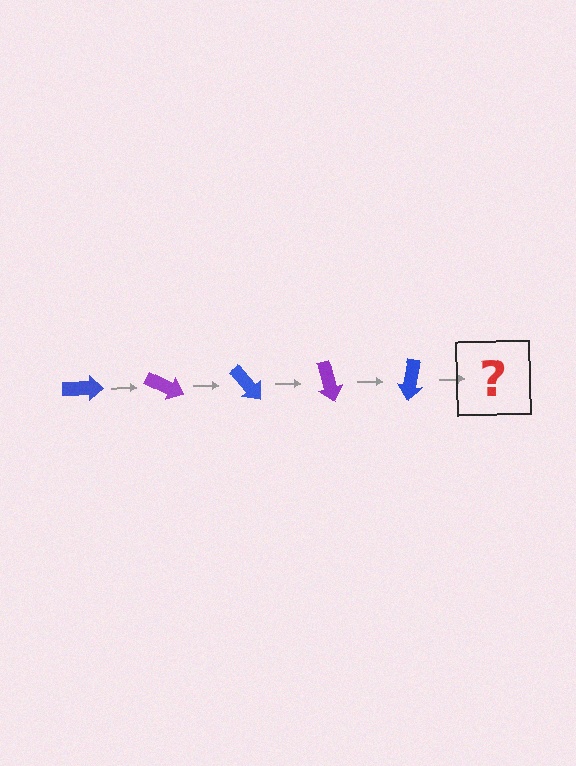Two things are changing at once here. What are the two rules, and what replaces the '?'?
The two rules are that it rotates 25 degrees each step and the color cycles through blue and purple. The '?' should be a purple arrow, rotated 125 degrees from the start.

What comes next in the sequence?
The next element should be a purple arrow, rotated 125 degrees from the start.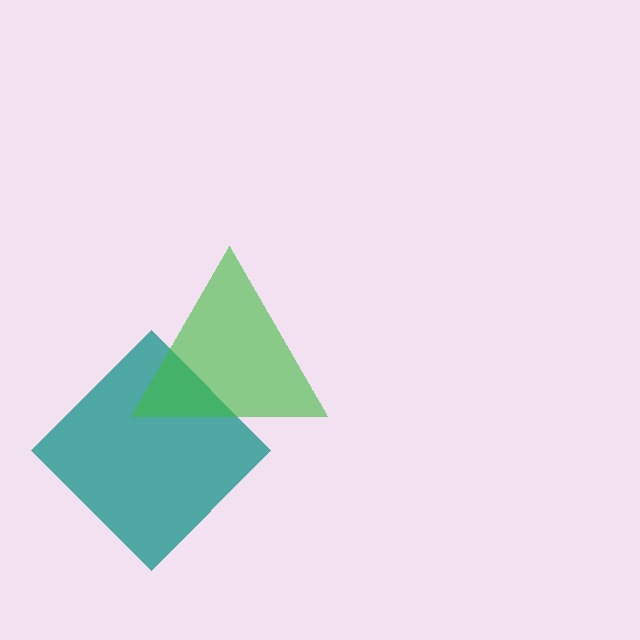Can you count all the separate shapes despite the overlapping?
Yes, there are 2 separate shapes.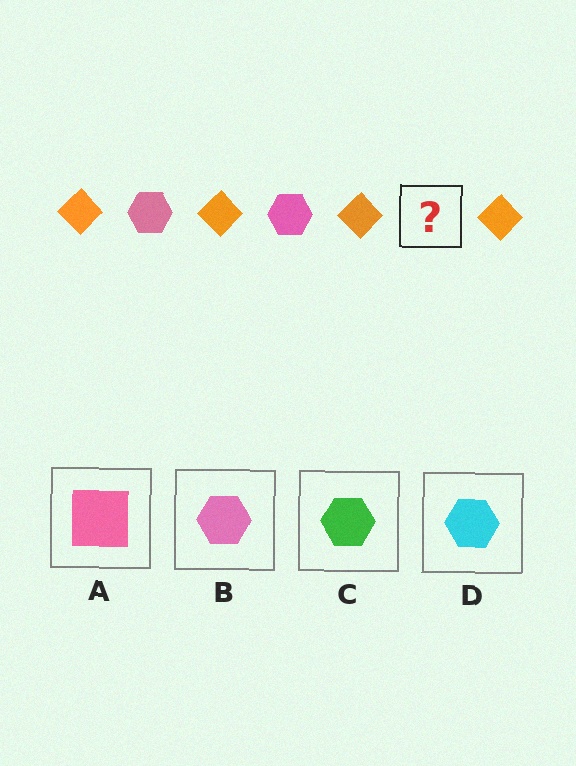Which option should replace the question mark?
Option B.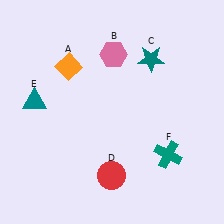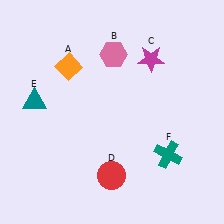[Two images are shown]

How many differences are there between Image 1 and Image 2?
There is 1 difference between the two images.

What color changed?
The star (C) changed from teal in Image 1 to magenta in Image 2.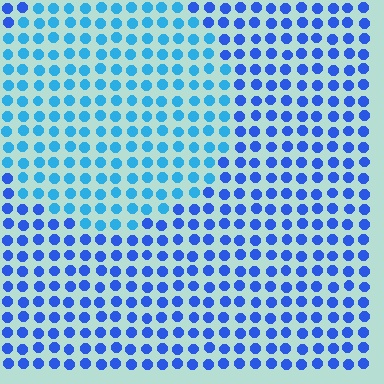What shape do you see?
I see a circle.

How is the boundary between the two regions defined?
The boundary is defined purely by a slight shift in hue (about 28 degrees). Spacing, size, and orientation are identical on both sides.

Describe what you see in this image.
The image is filled with small blue elements in a uniform arrangement. A circle-shaped region is visible where the elements are tinted to a slightly different hue, forming a subtle color boundary.